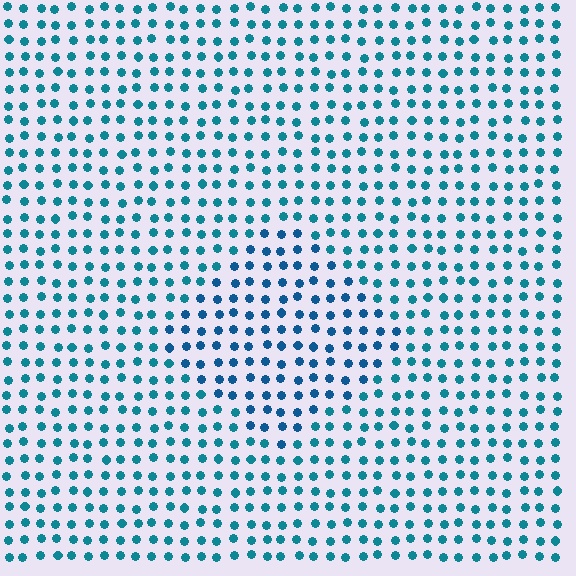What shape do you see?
I see a diamond.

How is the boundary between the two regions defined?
The boundary is defined purely by a slight shift in hue (about 21 degrees). Spacing, size, and orientation are identical on both sides.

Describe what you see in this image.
The image is filled with small teal elements in a uniform arrangement. A diamond-shaped region is visible where the elements are tinted to a slightly different hue, forming a subtle color boundary.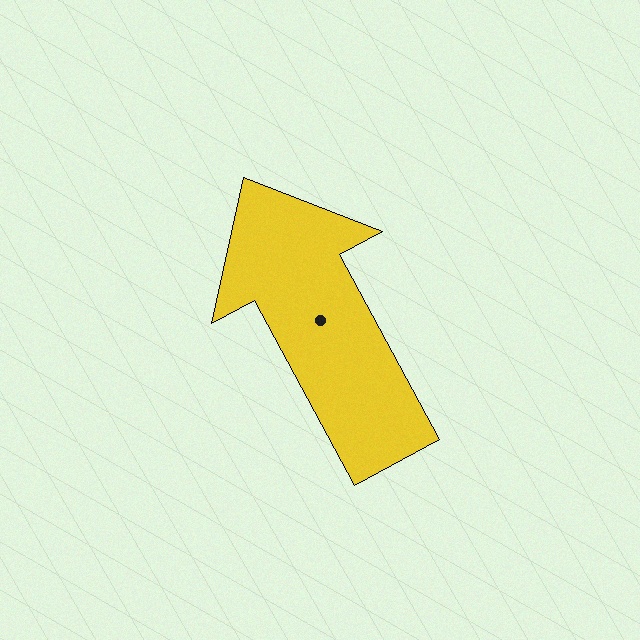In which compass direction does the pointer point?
Northwest.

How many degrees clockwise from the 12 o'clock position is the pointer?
Approximately 332 degrees.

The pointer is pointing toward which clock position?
Roughly 11 o'clock.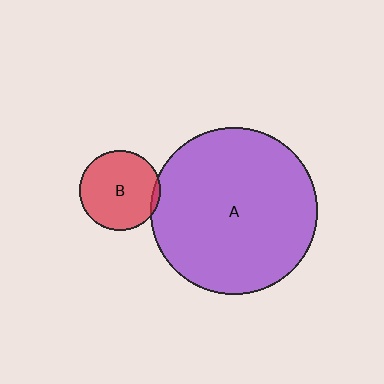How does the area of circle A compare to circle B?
Approximately 4.3 times.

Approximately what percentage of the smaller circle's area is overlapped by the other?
Approximately 5%.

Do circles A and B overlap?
Yes.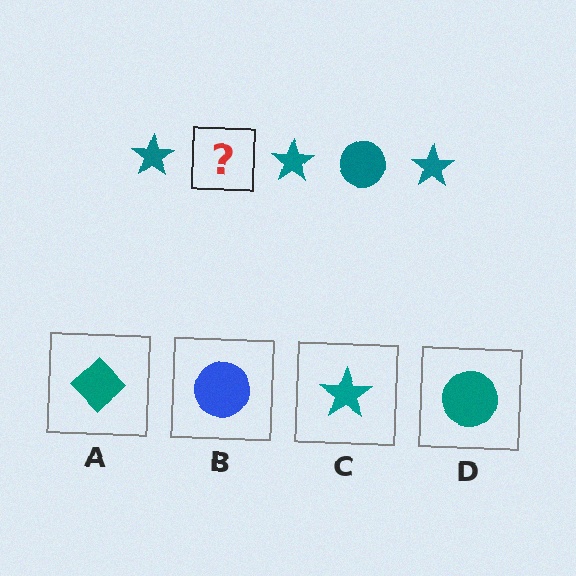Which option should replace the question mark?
Option D.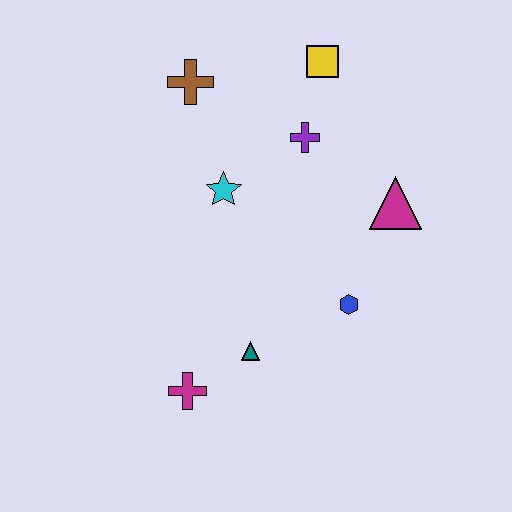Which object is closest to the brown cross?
The cyan star is closest to the brown cross.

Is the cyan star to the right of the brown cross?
Yes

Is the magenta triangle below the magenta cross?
No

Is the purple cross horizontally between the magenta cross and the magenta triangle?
Yes